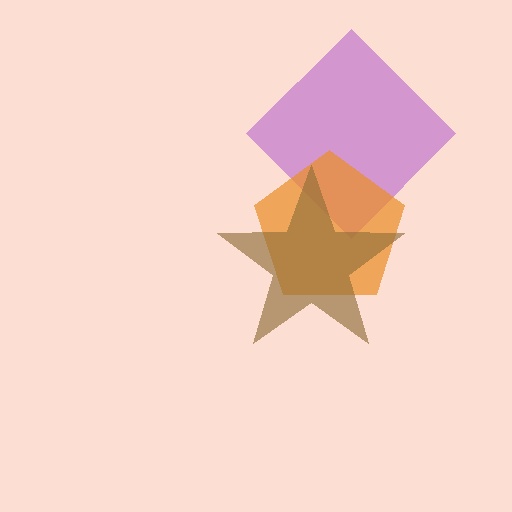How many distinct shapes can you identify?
There are 3 distinct shapes: a purple diamond, an orange pentagon, a brown star.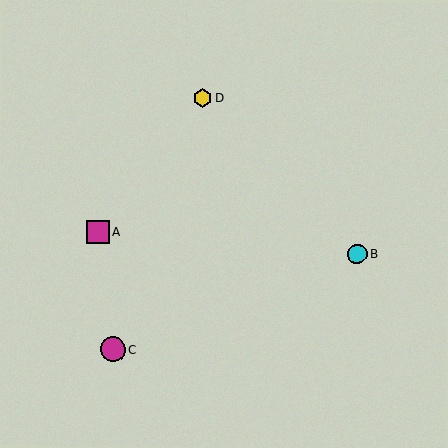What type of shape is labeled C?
Shape C is a magenta circle.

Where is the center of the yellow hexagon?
The center of the yellow hexagon is at (202, 98).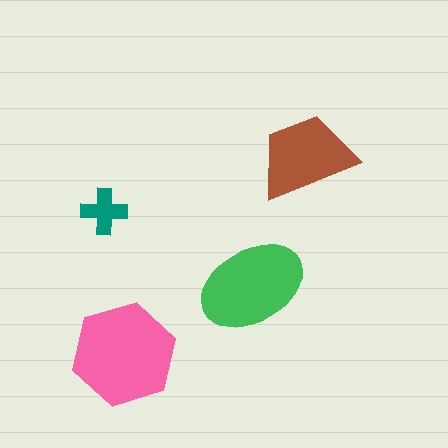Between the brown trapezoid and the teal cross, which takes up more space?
The brown trapezoid.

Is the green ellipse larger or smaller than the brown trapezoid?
Larger.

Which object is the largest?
The pink hexagon.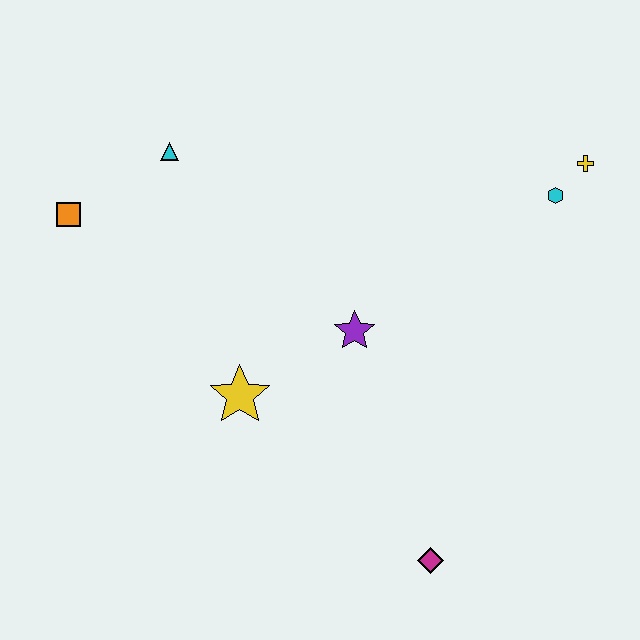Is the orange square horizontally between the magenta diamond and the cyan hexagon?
No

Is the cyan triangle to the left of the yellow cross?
Yes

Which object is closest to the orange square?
The cyan triangle is closest to the orange square.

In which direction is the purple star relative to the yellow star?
The purple star is to the right of the yellow star.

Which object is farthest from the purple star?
The orange square is farthest from the purple star.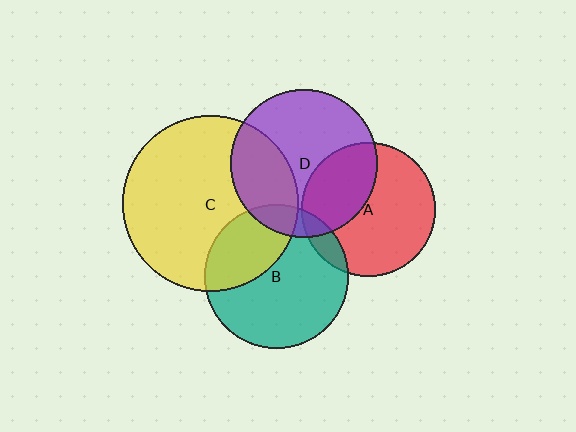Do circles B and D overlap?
Yes.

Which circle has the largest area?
Circle C (yellow).